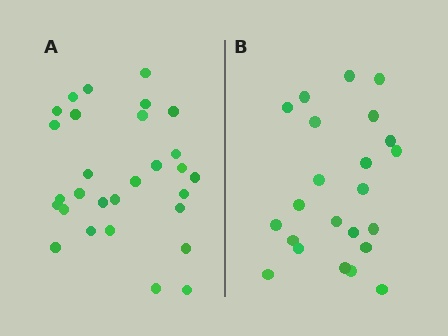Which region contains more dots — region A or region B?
Region A (the left region) has more dots.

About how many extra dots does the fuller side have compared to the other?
Region A has about 6 more dots than region B.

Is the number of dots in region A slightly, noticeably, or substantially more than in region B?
Region A has noticeably more, but not dramatically so. The ratio is roughly 1.3 to 1.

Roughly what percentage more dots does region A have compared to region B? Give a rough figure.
About 25% more.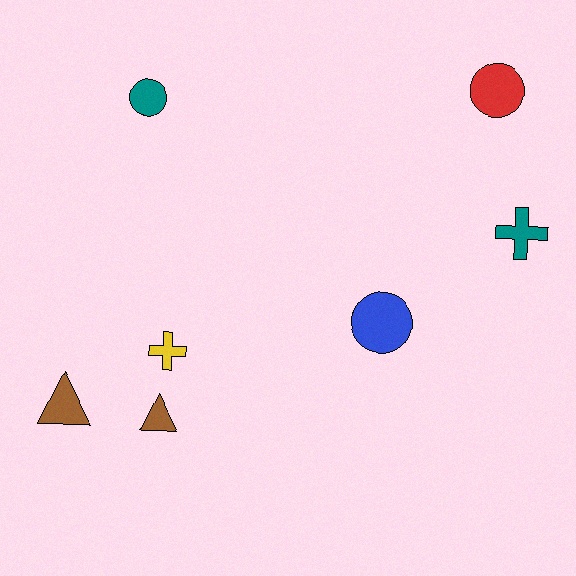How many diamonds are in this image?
There are no diamonds.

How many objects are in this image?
There are 7 objects.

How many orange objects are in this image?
There are no orange objects.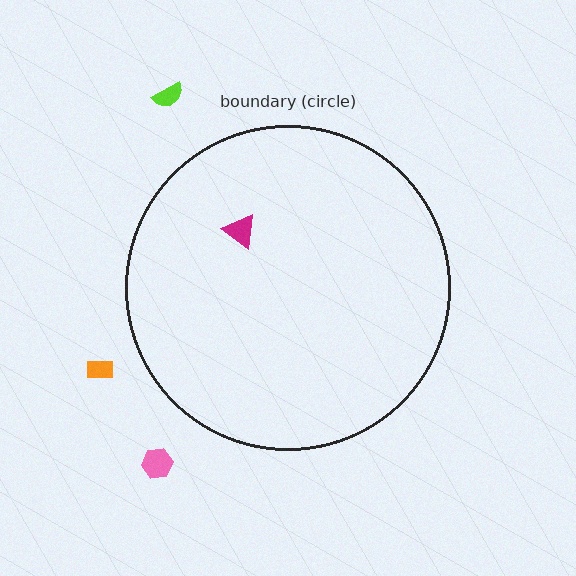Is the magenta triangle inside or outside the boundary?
Inside.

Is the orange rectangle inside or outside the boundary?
Outside.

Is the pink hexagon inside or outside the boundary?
Outside.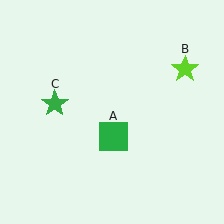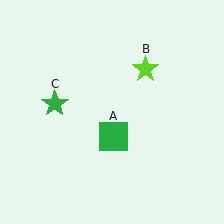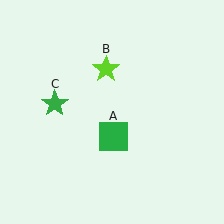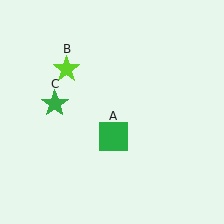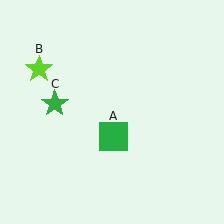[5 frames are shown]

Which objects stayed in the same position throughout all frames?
Green square (object A) and green star (object C) remained stationary.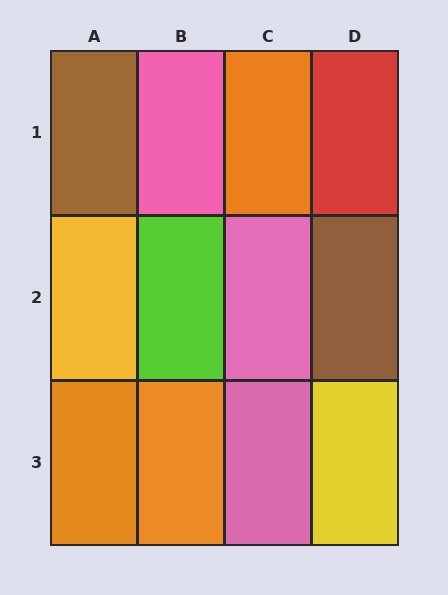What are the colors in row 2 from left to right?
Yellow, lime, pink, brown.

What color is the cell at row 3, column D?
Yellow.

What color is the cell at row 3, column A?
Orange.